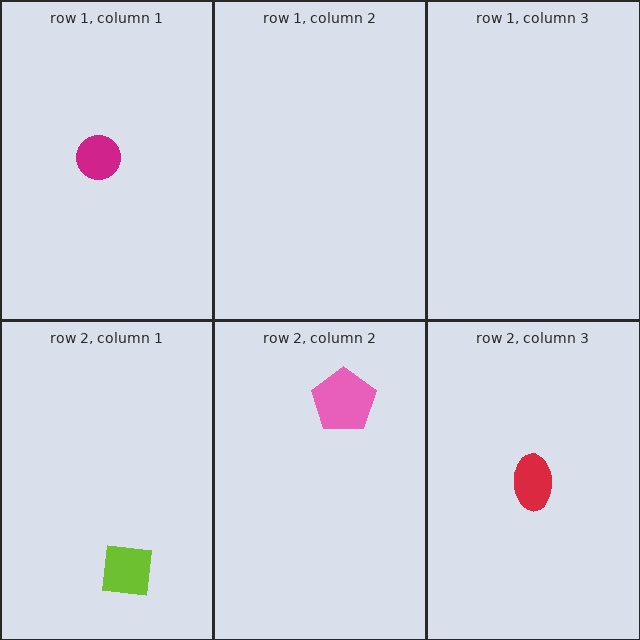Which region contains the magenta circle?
The row 1, column 1 region.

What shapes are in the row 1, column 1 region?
The magenta circle.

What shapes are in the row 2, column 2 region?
The pink pentagon.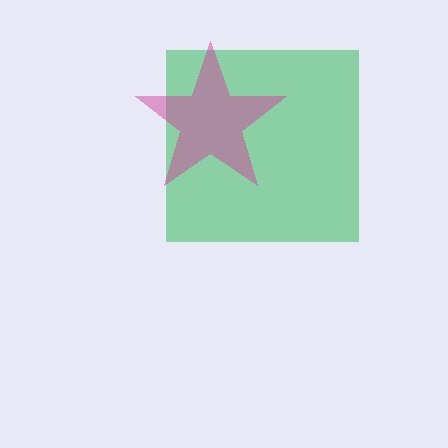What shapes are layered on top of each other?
The layered shapes are: a green square, a magenta star.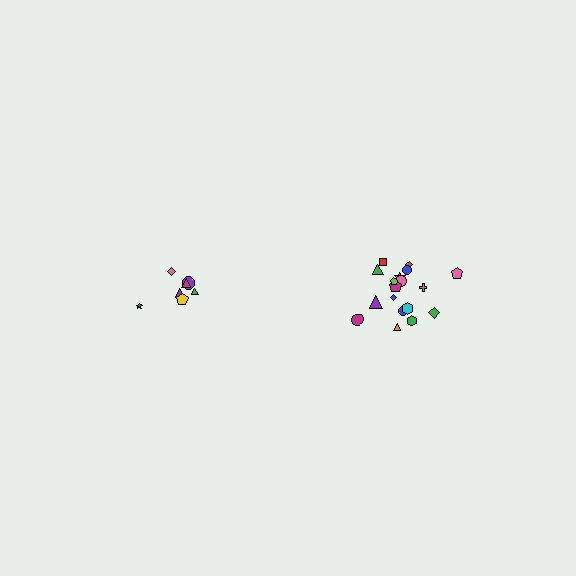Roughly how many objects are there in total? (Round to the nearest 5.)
Roughly 25 objects in total.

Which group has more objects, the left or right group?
The right group.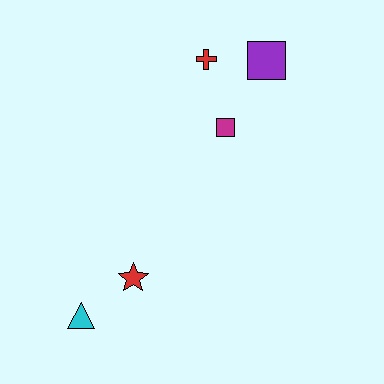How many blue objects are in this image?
There are no blue objects.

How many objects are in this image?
There are 5 objects.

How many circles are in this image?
There are no circles.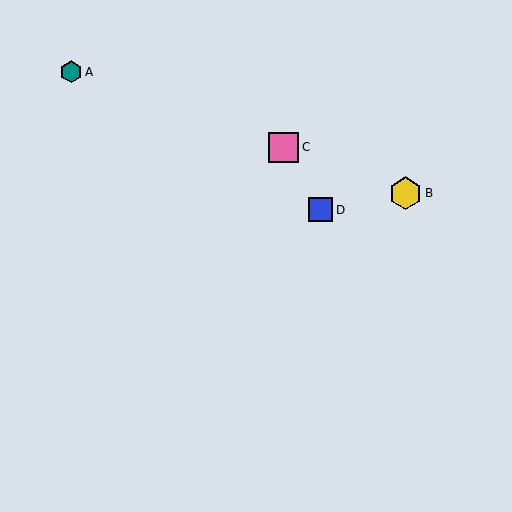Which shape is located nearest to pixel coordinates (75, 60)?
The teal hexagon (labeled A) at (71, 72) is nearest to that location.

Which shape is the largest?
The yellow hexagon (labeled B) is the largest.